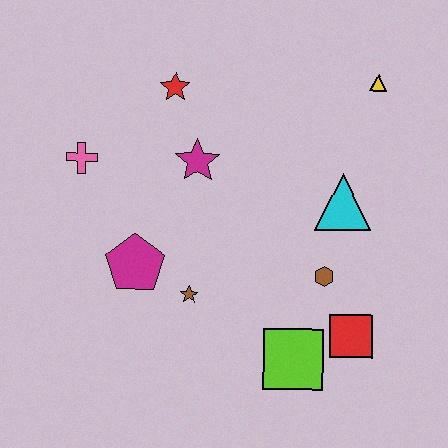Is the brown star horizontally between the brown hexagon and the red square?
No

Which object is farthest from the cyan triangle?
The pink cross is farthest from the cyan triangle.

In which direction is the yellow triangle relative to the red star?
The yellow triangle is to the right of the red star.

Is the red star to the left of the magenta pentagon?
No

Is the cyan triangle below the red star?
Yes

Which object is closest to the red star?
The magenta star is closest to the red star.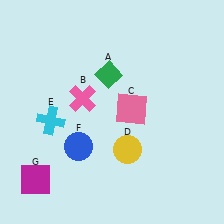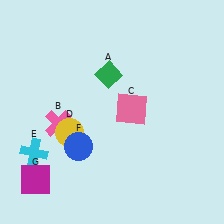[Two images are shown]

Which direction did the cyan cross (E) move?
The cyan cross (E) moved down.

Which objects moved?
The objects that moved are: the pink cross (B), the yellow circle (D), the cyan cross (E).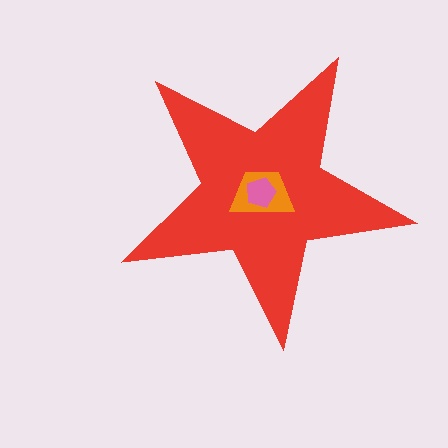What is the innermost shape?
The pink pentagon.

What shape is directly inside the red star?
The orange trapezoid.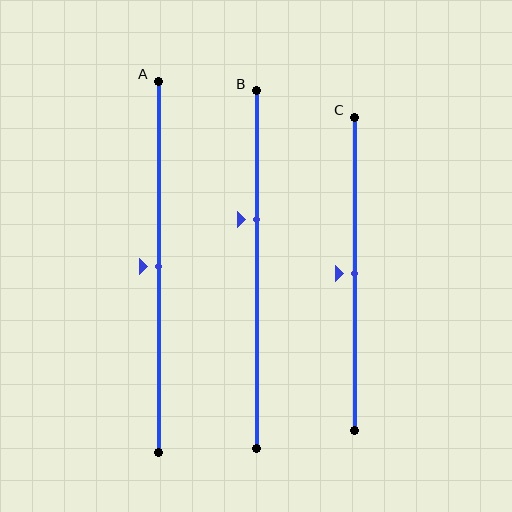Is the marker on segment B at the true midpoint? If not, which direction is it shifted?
No, the marker on segment B is shifted upward by about 14% of the segment length.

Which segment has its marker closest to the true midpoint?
Segment A has its marker closest to the true midpoint.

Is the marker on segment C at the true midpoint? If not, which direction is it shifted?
Yes, the marker on segment C is at the true midpoint.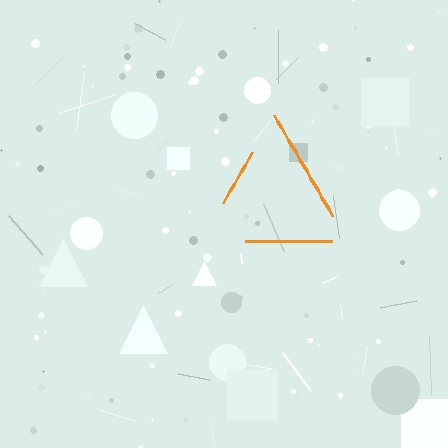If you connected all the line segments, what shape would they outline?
They would outline a triangle.